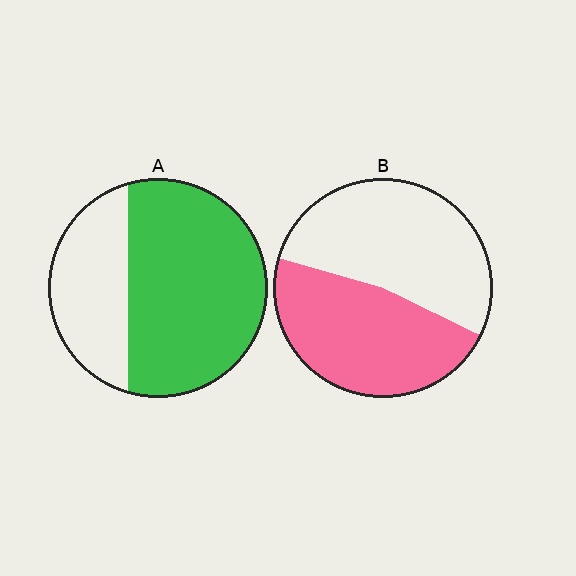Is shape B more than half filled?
Roughly half.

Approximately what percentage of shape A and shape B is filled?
A is approximately 65% and B is approximately 45%.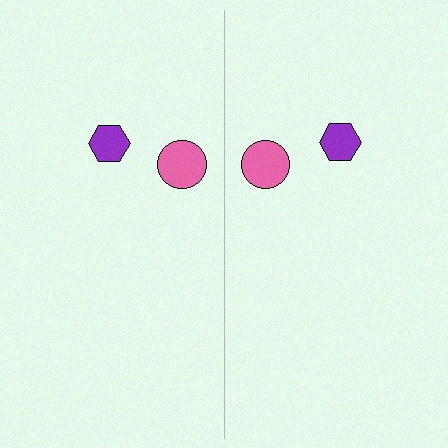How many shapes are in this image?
There are 4 shapes in this image.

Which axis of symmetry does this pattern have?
The pattern has a vertical axis of symmetry running through the center of the image.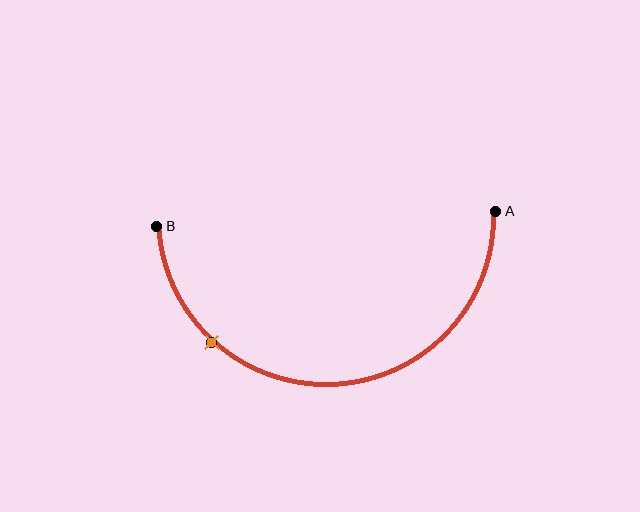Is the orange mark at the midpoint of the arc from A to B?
No. The orange mark lies on the arc but is closer to endpoint B. The arc midpoint would be at the point on the curve equidistant along the arc from both A and B.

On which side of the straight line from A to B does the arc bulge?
The arc bulges below the straight line connecting A and B.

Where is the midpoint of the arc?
The arc midpoint is the point on the curve farthest from the straight line joining A and B. It sits below that line.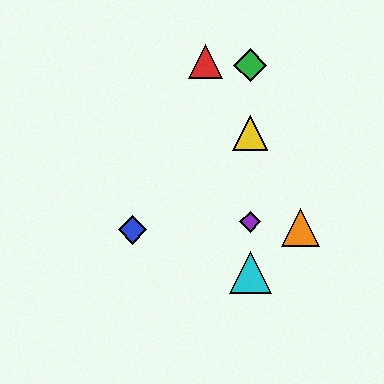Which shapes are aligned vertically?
The green diamond, the yellow triangle, the purple diamond, the cyan triangle are aligned vertically.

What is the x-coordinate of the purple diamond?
The purple diamond is at x≈250.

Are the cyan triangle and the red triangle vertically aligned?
No, the cyan triangle is at x≈250 and the red triangle is at x≈205.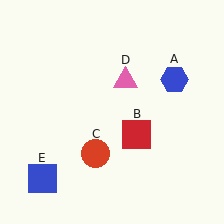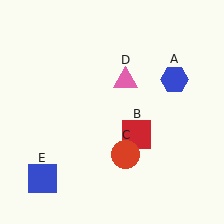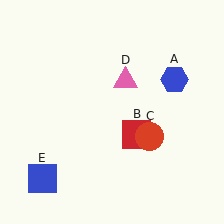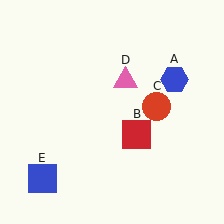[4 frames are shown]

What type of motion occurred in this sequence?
The red circle (object C) rotated counterclockwise around the center of the scene.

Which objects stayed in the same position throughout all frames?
Blue hexagon (object A) and red square (object B) and pink triangle (object D) and blue square (object E) remained stationary.